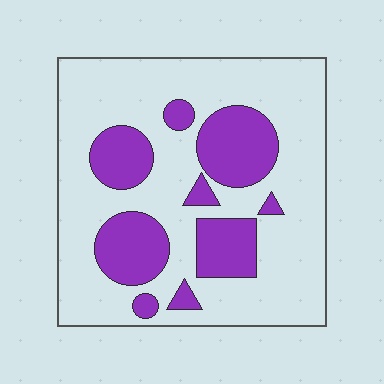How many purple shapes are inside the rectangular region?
9.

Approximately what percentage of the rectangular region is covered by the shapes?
Approximately 25%.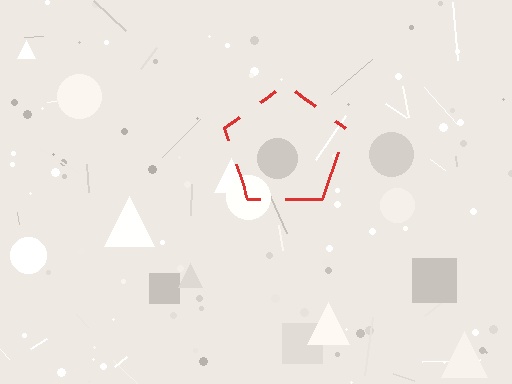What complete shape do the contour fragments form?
The contour fragments form a pentagon.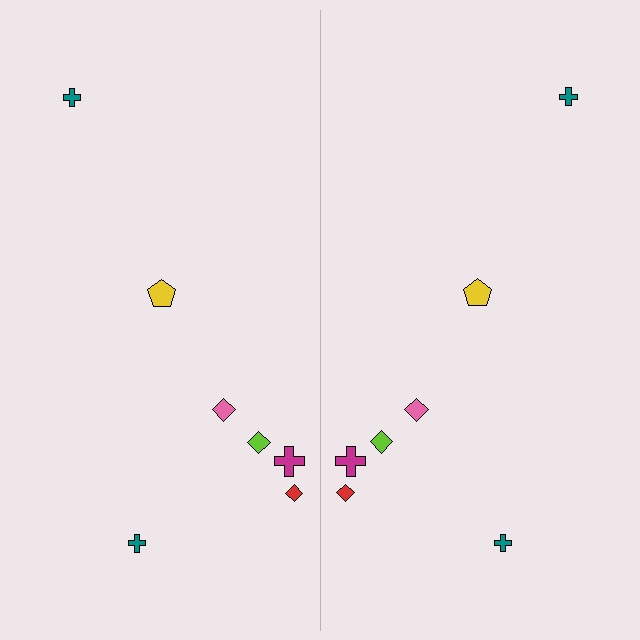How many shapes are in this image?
There are 14 shapes in this image.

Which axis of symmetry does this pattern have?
The pattern has a vertical axis of symmetry running through the center of the image.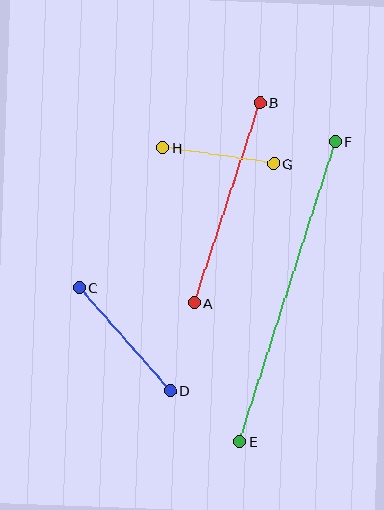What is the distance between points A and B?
The distance is approximately 211 pixels.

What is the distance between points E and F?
The distance is approximately 315 pixels.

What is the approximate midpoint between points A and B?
The midpoint is at approximately (227, 203) pixels.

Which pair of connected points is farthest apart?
Points E and F are farthest apart.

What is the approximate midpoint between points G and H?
The midpoint is at approximately (218, 156) pixels.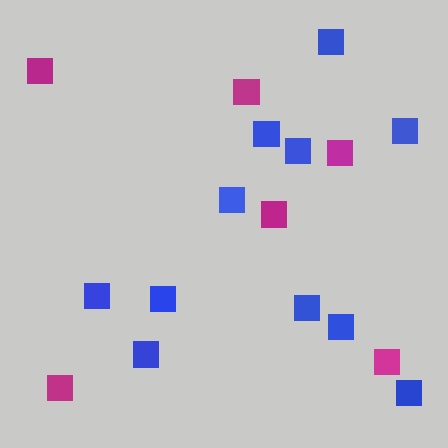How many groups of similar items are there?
There are 2 groups: one group of magenta squares (6) and one group of blue squares (11).